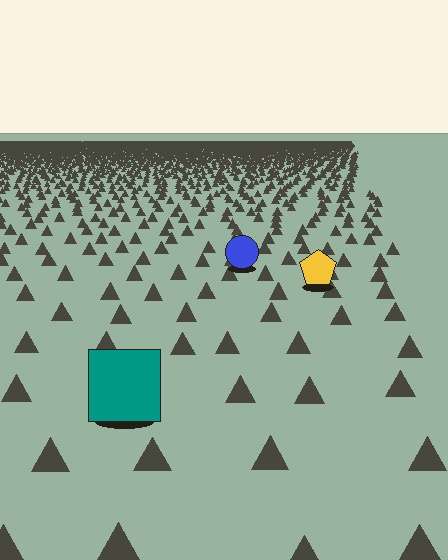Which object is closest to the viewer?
The teal square is closest. The texture marks near it are larger and more spread out.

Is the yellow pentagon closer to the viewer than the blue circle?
Yes. The yellow pentagon is closer — you can tell from the texture gradient: the ground texture is coarser near it.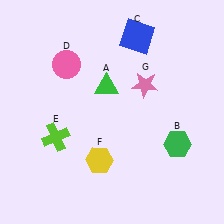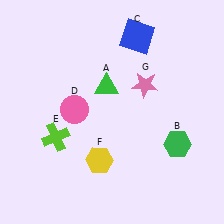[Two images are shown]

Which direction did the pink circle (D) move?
The pink circle (D) moved down.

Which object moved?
The pink circle (D) moved down.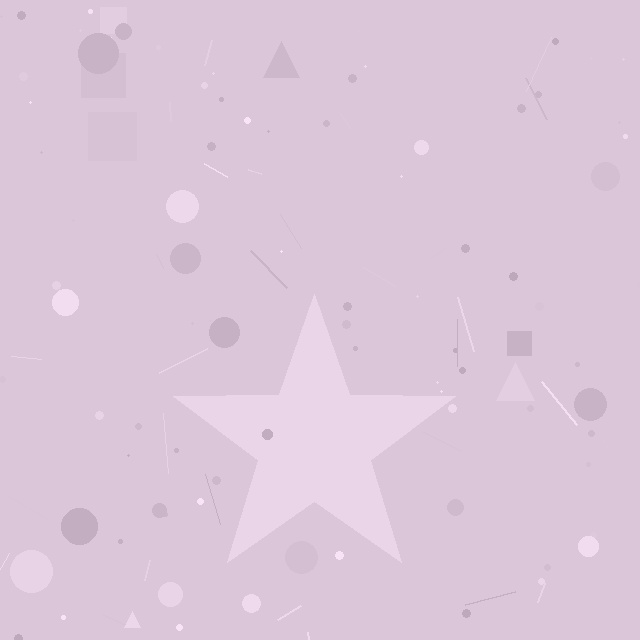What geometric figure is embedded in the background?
A star is embedded in the background.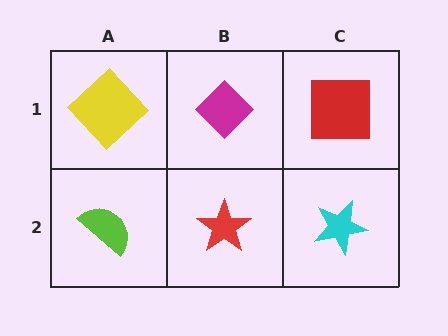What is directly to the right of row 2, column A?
A red star.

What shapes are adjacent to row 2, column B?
A magenta diamond (row 1, column B), a lime semicircle (row 2, column A), a cyan star (row 2, column C).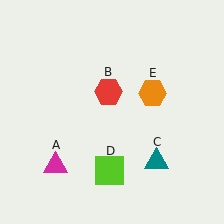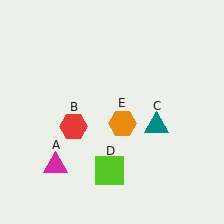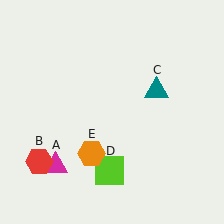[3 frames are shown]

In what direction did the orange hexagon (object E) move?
The orange hexagon (object E) moved down and to the left.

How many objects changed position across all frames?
3 objects changed position: red hexagon (object B), teal triangle (object C), orange hexagon (object E).